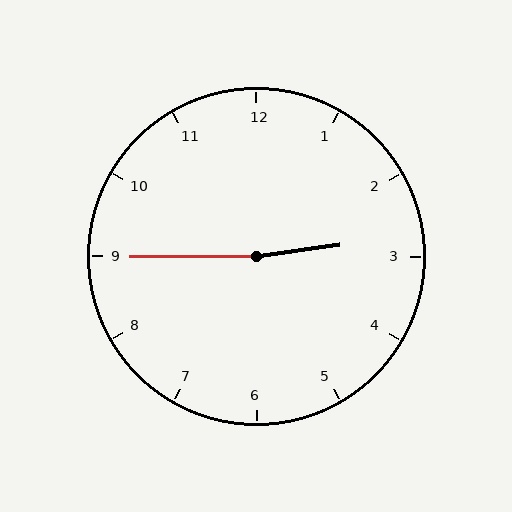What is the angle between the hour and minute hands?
Approximately 172 degrees.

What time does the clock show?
2:45.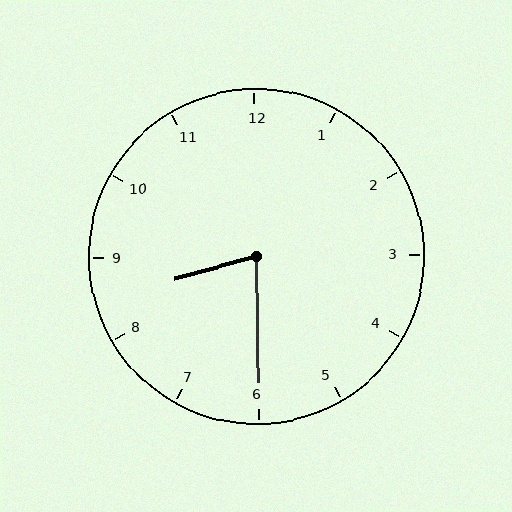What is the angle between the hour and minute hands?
Approximately 75 degrees.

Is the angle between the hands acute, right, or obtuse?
It is acute.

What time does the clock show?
8:30.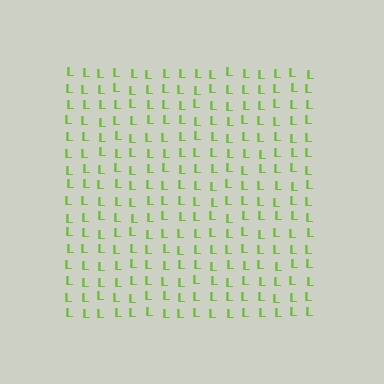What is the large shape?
The large shape is a square.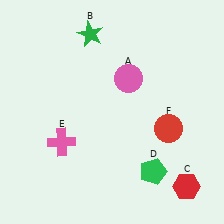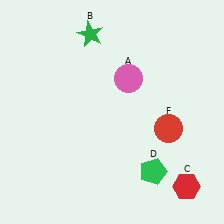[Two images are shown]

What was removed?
The pink cross (E) was removed in Image 2.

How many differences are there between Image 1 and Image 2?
There is 1 difference between the two images.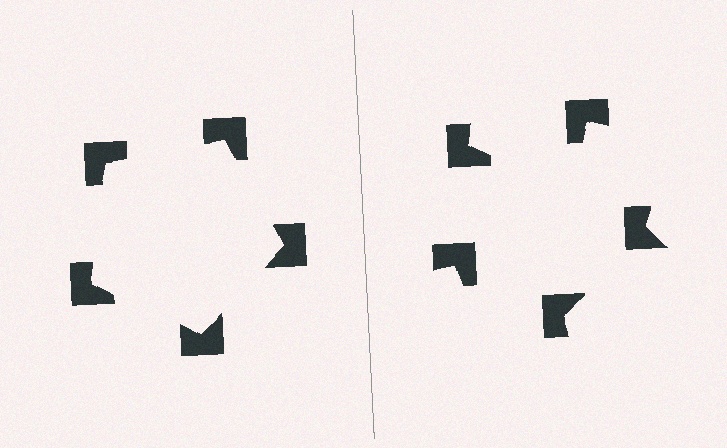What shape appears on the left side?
An illusory pentagon.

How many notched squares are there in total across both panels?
10 — 5 on each side.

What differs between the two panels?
The notched squares are positioned identically on both sides; only the wedge orientations differ. On the left they align to a pentagon; on the right they are misaligned.